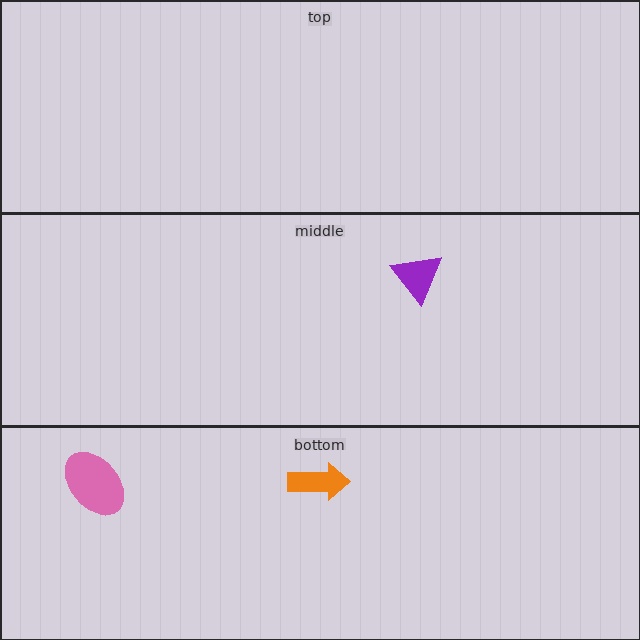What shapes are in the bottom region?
The orange arrow, the pink ellipse.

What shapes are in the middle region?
The purple triangle.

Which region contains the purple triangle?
The middle region.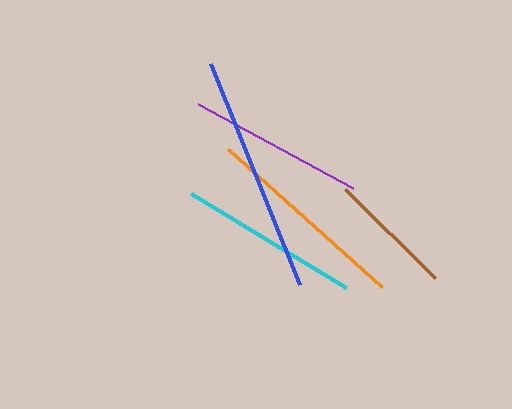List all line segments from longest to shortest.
From longest to shortest: blue, orange, cyan, purple, brown.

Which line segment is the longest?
The blue line is the longest at approximately 238 pixels.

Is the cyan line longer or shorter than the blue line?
The blue line is longer than the cyan line.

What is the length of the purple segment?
The purple segment is approximately 177 pixels long.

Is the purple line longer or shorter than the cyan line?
The cyan line is longer than the purple line.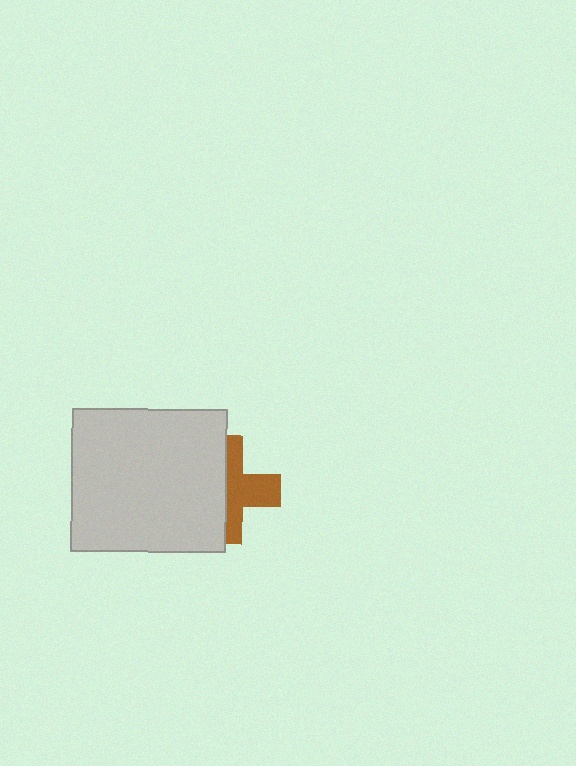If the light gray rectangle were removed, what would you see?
You would see the complete brown cross.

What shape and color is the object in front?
The object in front is a light gray rectangle.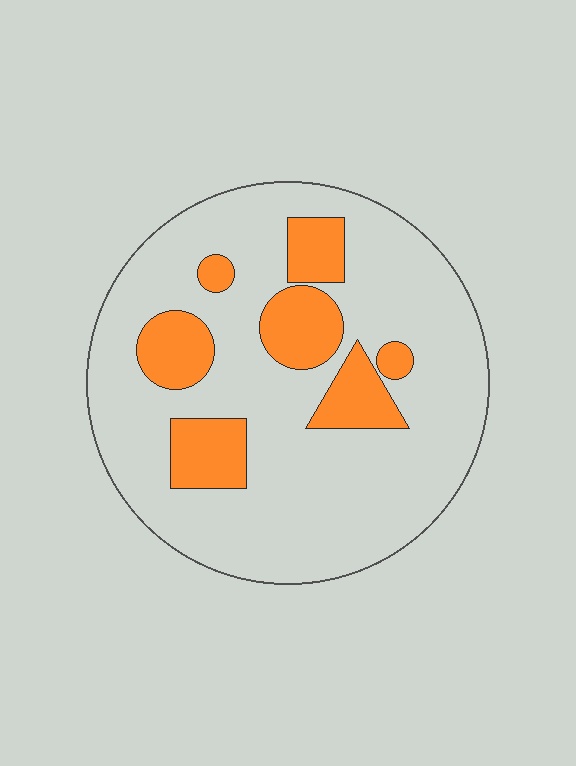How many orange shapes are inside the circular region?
7.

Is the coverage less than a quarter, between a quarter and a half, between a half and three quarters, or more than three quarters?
Less than a quarter.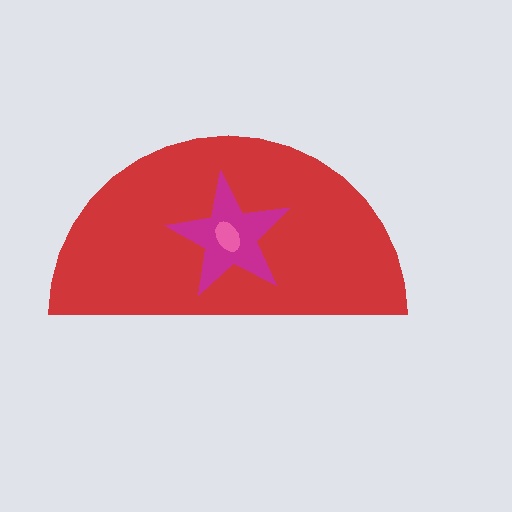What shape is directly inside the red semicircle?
The magenta star.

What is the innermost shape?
The pink ellipse.